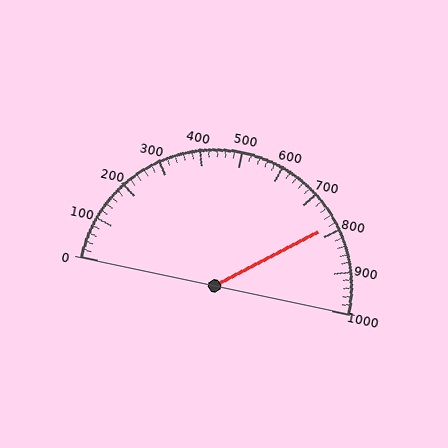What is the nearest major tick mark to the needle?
The nearest major tick mark is 800.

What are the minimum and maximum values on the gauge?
The gauge ranges from 0 to 1000.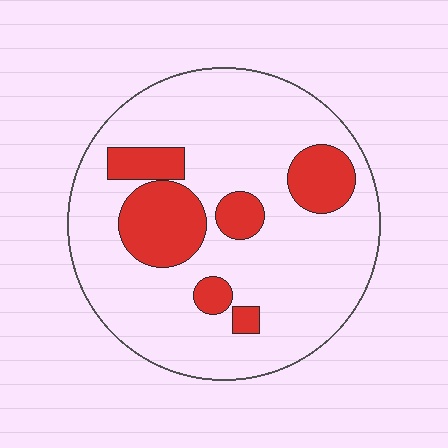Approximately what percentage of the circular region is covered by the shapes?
Approximately 20%.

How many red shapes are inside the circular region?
6.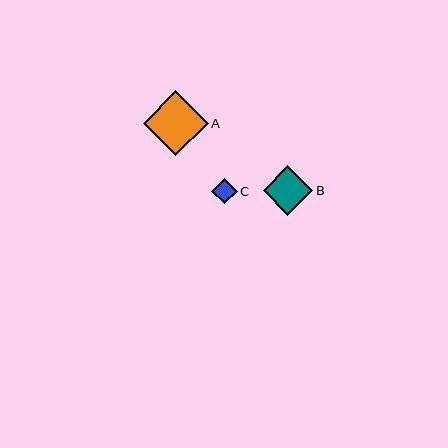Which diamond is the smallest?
Diamond C is the smallest with a size of approximately 26 pixels.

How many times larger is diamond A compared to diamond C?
Diamond A is approximately 2.5 times the size of diamond C.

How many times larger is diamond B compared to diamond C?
Diamond B is approximately 1.9 times the size of diamond C.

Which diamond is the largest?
Diamond A is the largest with a size of approximately 65 pixels.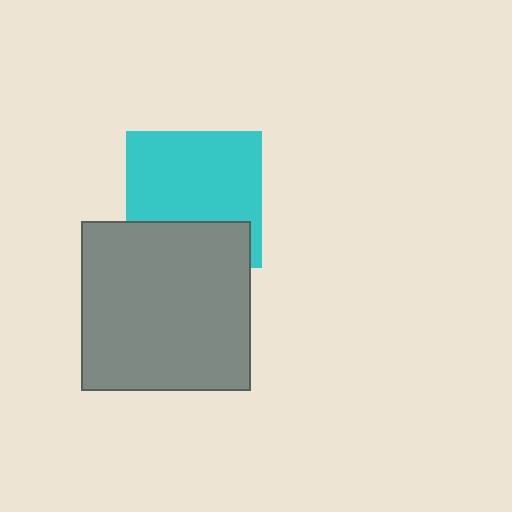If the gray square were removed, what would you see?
You would see the complete cyan square.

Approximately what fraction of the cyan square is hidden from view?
Roughly 31% of the cyan square is hidden behind the gray square.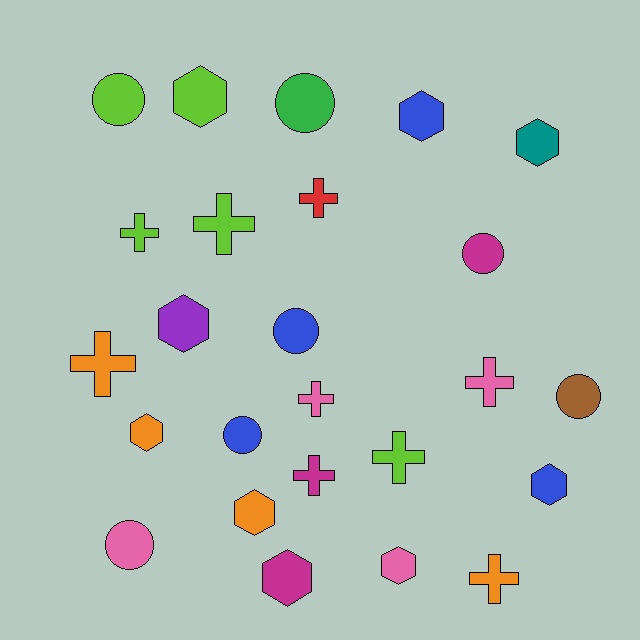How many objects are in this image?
There are 25 objects.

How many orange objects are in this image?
There are 4 orange objects.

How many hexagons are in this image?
There are 9 hexagons.